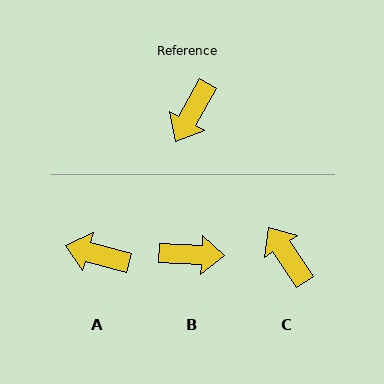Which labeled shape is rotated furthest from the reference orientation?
C, about 117 degrees away.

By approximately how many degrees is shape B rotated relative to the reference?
Approximately 117 degrees counter-clockwise.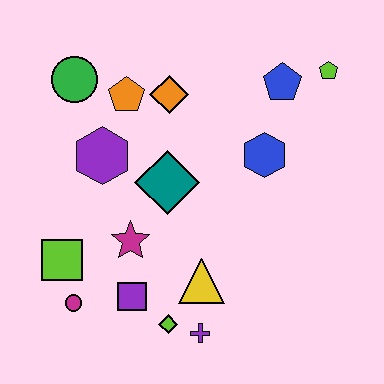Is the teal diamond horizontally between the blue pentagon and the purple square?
Yes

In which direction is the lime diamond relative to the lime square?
The lime diamond is to the right of the lime square.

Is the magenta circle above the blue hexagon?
No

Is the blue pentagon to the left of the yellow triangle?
No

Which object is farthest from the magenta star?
The lime pentagon is farthest from the magenta star.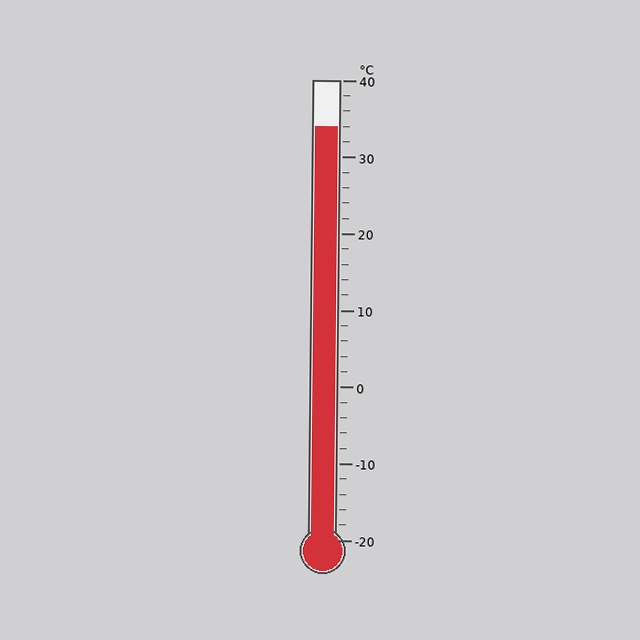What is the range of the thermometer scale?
The thermometer scale ranges from -20°C to 40°C.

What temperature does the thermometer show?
The thermometer shows approximately 34°C.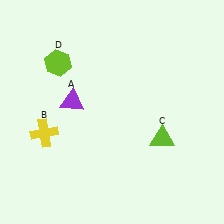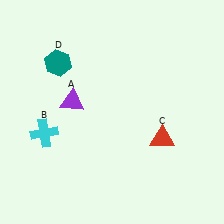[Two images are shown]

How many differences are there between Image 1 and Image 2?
There are 3 differences between the two images.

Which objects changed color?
B changed from yellow to cyan. C changed from lime to red. D changed from lime to teal.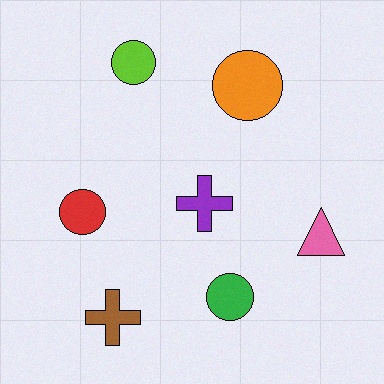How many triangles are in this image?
There is 1 triangle.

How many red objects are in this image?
There is 1 red object.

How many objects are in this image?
There are 7 objects.